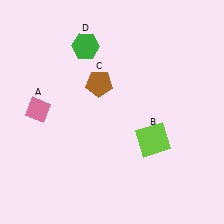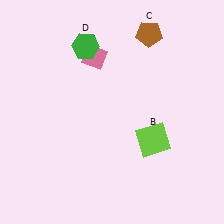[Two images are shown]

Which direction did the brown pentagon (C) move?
The brown pentagon (C) moved right.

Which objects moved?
The objects that moved are: the pink diamond (A), the brown pentagon (C).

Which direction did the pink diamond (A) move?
The pink diamond (A) moved right.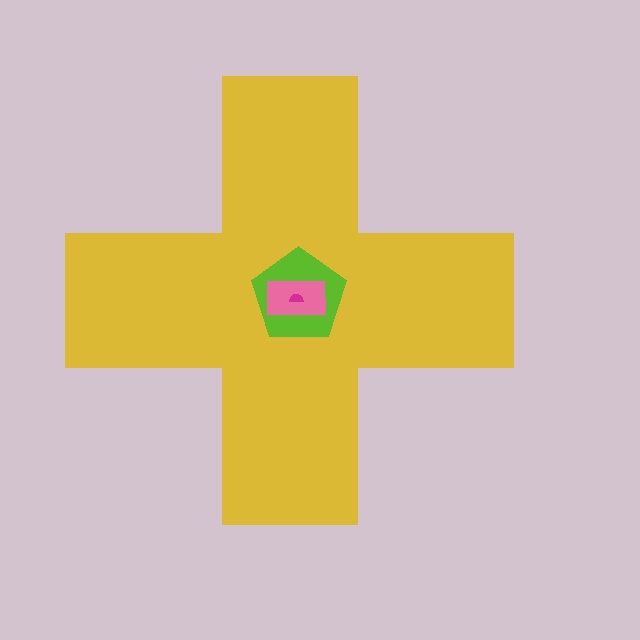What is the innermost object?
The magenta semicircle.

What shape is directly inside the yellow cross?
The lime pentagon.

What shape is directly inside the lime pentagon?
The pink rectangle.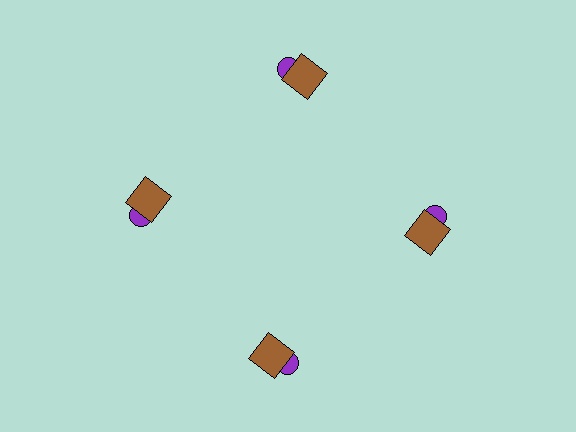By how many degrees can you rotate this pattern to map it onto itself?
The pattern maps onto itself every 90 degrees of rotation.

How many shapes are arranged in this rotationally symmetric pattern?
There are 8 shapes, arranged in 4 groups of 2.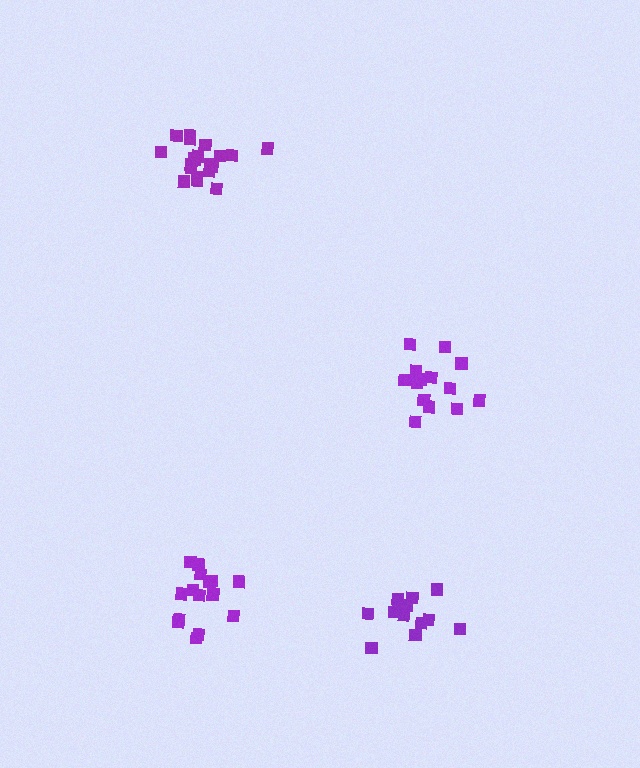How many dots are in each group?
Group 1: 19 dots, Group 2: 15 dots, Group 3: 13 dots, Group 4: 14 dots (61 total).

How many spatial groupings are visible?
There are 4 spatial groupings.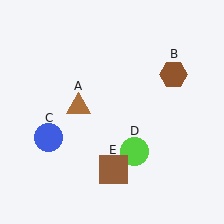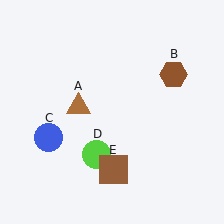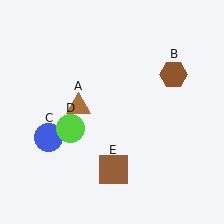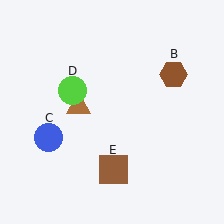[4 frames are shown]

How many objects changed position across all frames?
1 object changed position: lime circle (object D).